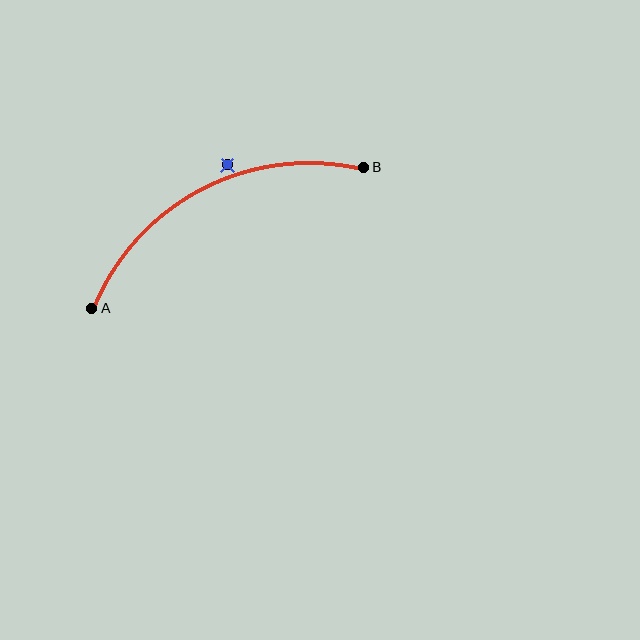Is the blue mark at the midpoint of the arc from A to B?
No — the blue mark does not lie on the arc at all. It sits slightly outside the curve.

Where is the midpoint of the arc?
The arc midpoint is the point on the curve farthest from the straight line joining A and B. It sits above that line.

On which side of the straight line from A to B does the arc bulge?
The arc bulges above the straight line connecting A and B.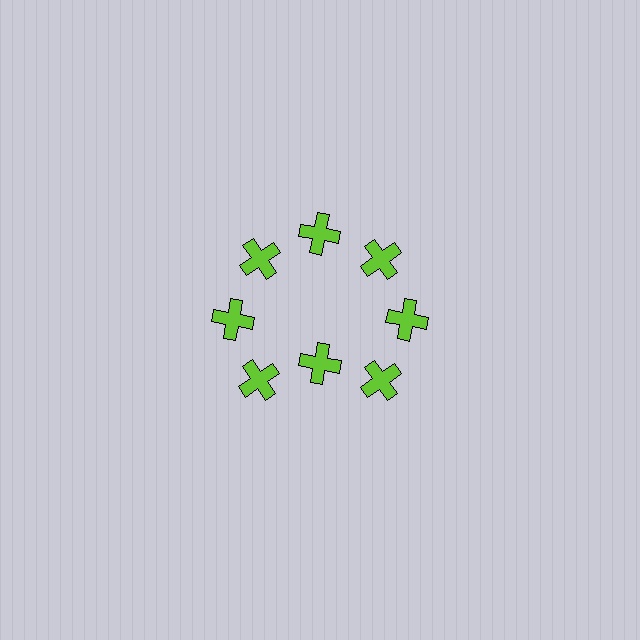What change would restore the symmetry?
The symmetry would be restored by moving it outward, back onto the ring so that all 8 crosses sit at equal angles and equal distance from the center.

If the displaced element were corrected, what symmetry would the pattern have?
It would have 8-fold rotational symmetry — the pattern would map onto itself every 45 degrees.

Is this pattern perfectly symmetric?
No. The 8 lime crosses are arranged in a ring, but one element near the 6 o'clock position is pulled inward toward the center, breaking the 8-fold rotational symmetry.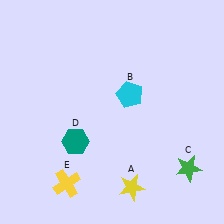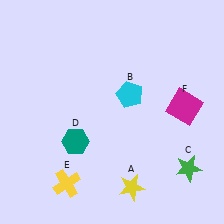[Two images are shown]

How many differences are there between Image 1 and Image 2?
There is 1 difference between the two images.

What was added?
A magenta square (F) was added in Image 2.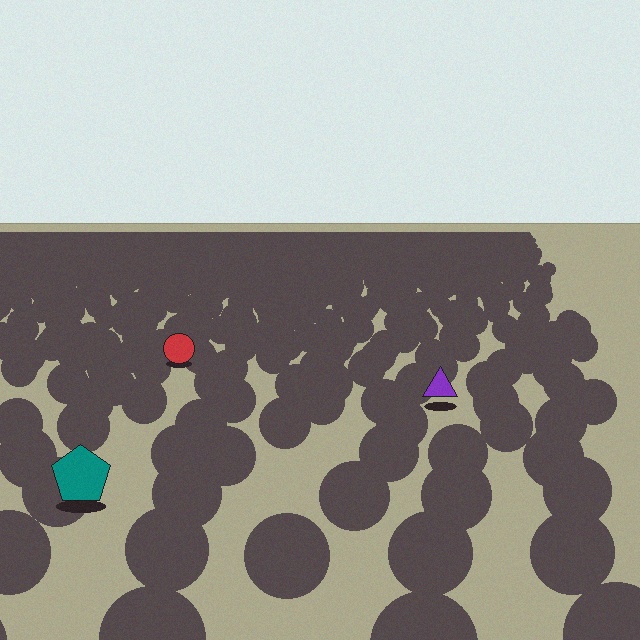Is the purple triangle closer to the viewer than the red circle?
Yes. The purple triangle is closer — you can tell from the texture gradient: the ground texture is coarser near it.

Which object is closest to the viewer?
The teal pentagon is closest. The texture marks near it are larger and more spread out.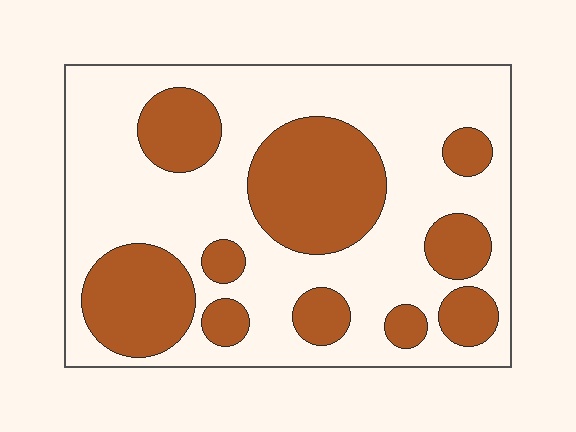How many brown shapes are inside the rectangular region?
10.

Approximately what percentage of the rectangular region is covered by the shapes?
Approximately 35%.